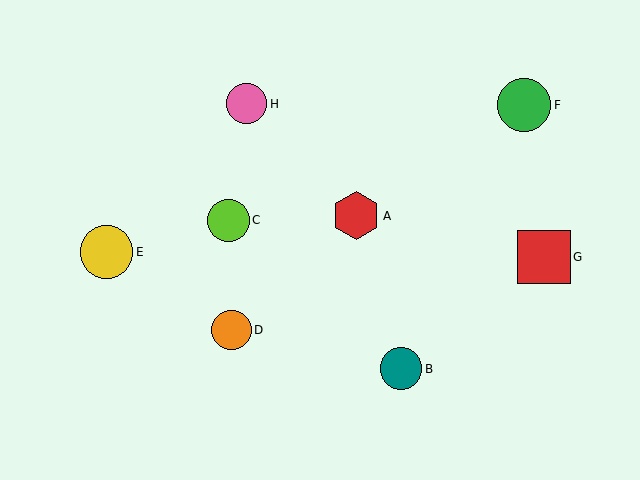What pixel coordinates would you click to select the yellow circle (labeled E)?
Click at (107, 252) to select the yellow circle E.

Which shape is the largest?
The green circle (labeled F) is the largest.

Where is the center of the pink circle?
The center of the pink circle is at (247, 104).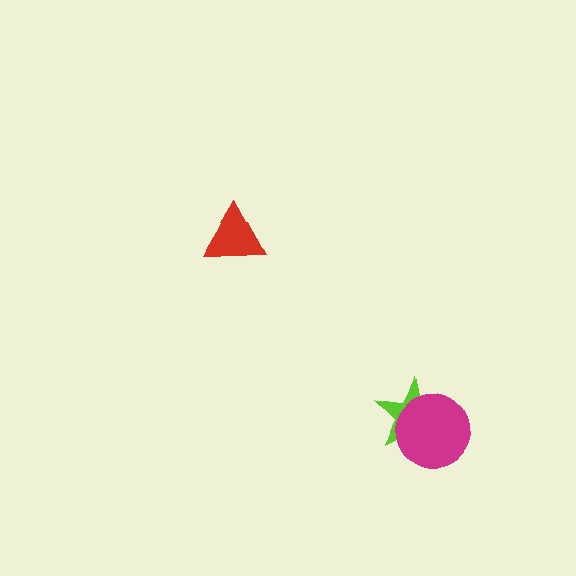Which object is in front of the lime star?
The magenta circle is in front of the lime star.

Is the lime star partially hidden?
Yes, it is partially covered by another shape.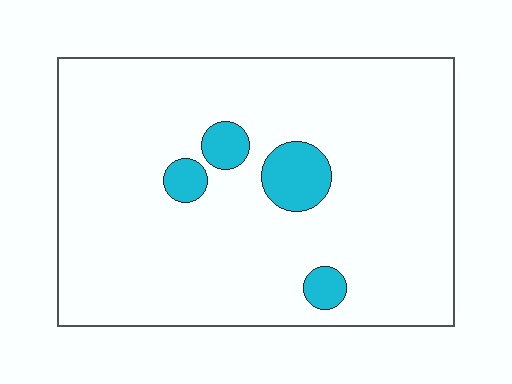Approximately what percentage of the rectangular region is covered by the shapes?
Approximately 10%.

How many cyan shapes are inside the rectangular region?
4.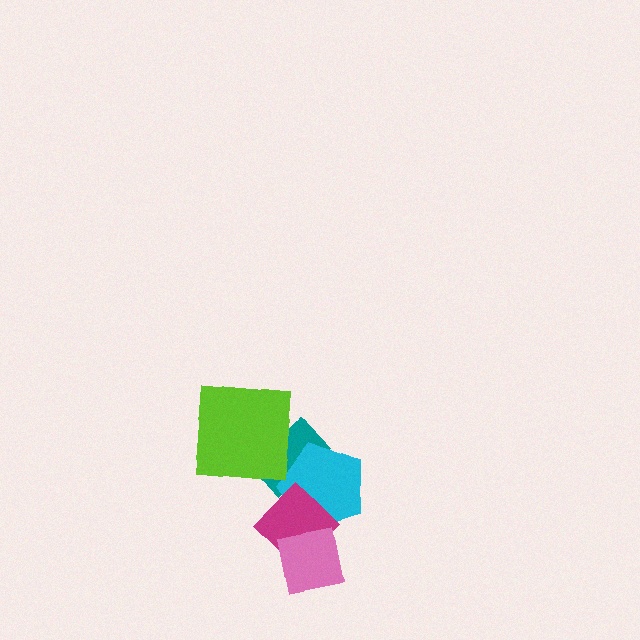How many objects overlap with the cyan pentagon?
3 objects overlap with the cyan pentagon.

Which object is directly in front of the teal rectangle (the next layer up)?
The cyan pentagon is directly in front of the teal rectangle.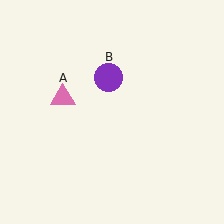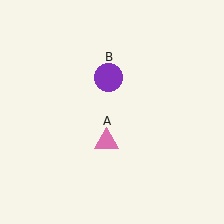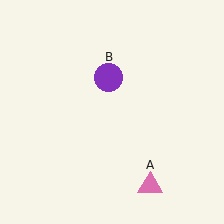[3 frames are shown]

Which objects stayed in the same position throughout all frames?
Purple circle (object B) remained stationary.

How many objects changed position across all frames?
1 object changed position: pink triangle (object A).